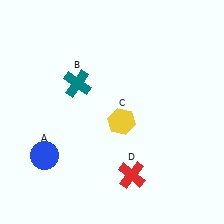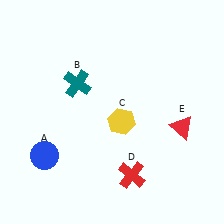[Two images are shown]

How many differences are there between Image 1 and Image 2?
There is 1 difference between the two images.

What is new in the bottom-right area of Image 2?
A red triangle (E) was added in the bottom-right area of Image 2.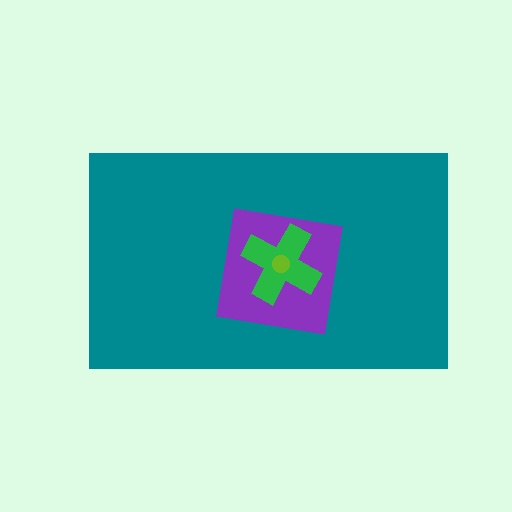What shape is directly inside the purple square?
The green cross.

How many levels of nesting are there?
4.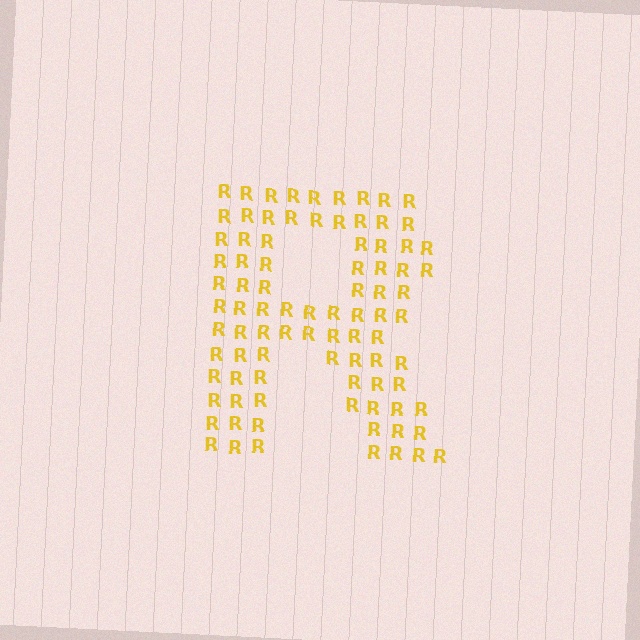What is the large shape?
The large shape is the letter R.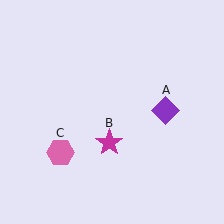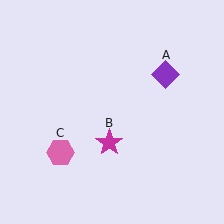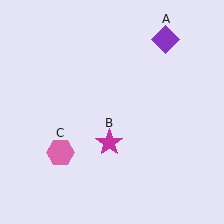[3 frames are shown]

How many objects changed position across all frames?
1 object changed position: purple diamond (object A).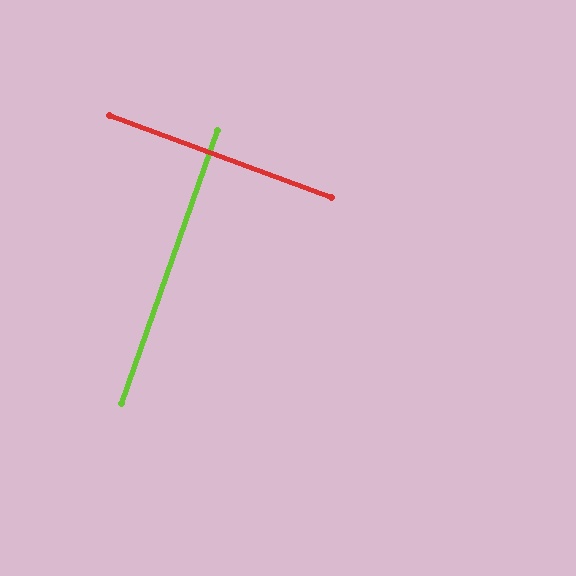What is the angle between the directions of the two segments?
Approximately 89 degrees.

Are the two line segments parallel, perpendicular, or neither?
Perpendicular — they meet at approximately 89°.